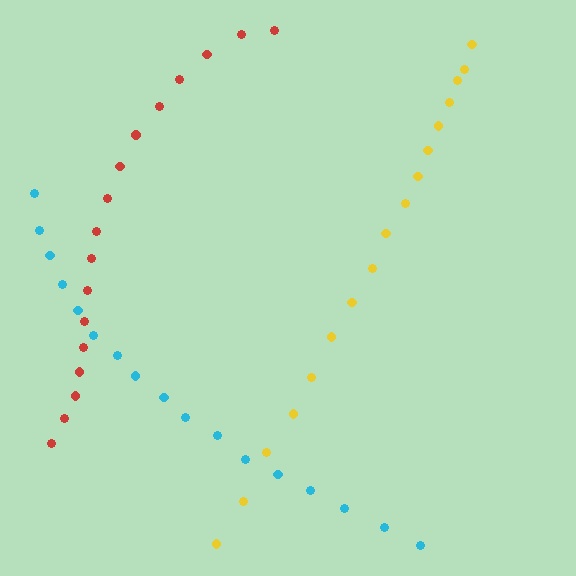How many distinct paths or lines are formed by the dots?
There are 3 distinct paths.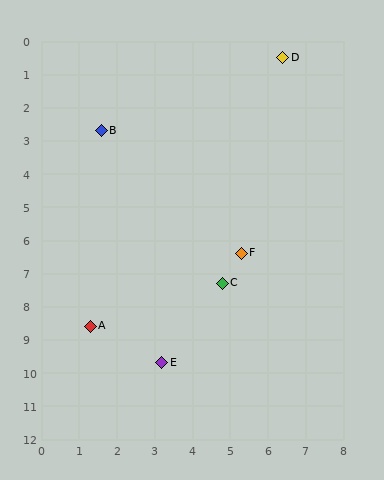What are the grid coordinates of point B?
Point B is at approximately (1.6, 2.7).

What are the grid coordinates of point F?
Point F is at approximately (5.3, 6.4).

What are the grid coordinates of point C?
Point C is at approximately (4.8, 7.3).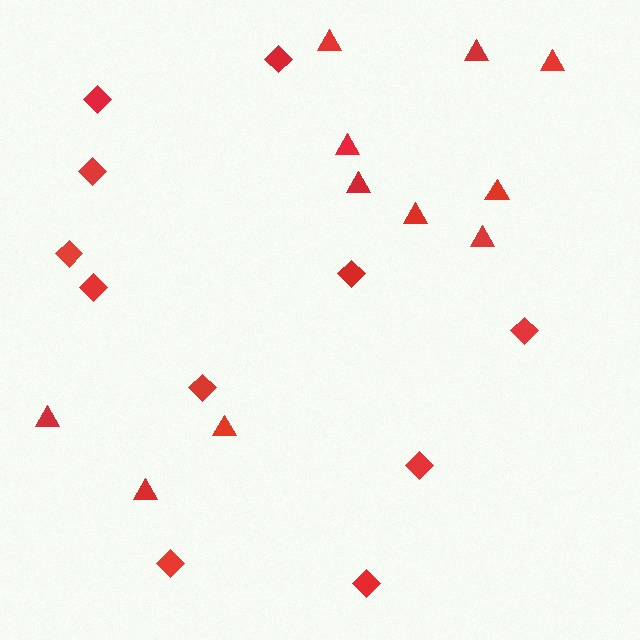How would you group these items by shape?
There are 2 groups: one group of diamonds (11) and one group of triangles (11).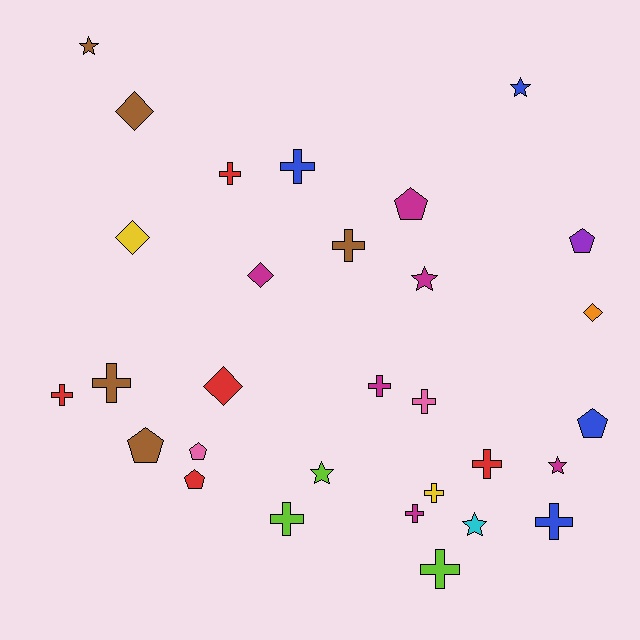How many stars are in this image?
There are 6 stars.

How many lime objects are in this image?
There are 3 lime objects.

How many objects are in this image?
There are 30 objects.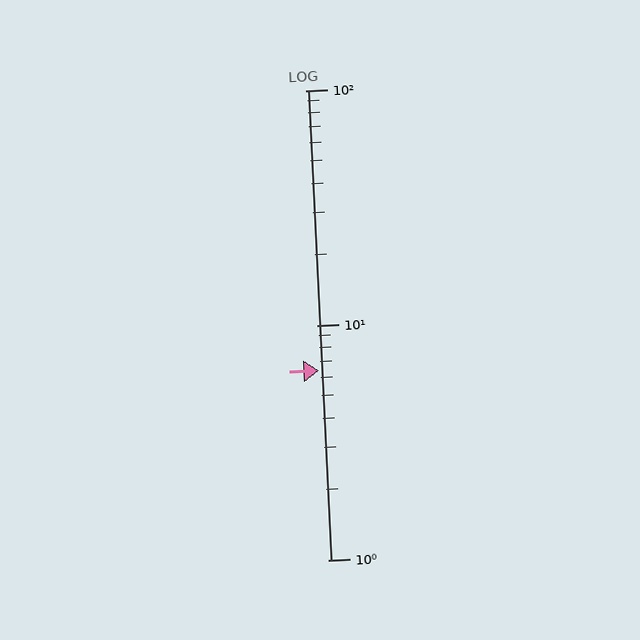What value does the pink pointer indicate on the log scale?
The pointer indicates approximately 6.4.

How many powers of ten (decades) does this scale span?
The scale spans 2 decades, from 1 to 100.